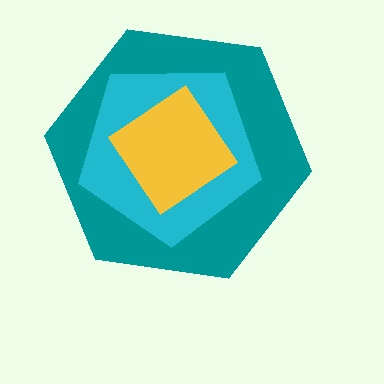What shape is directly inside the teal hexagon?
The cyan pentagon.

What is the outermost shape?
The teal hexagon.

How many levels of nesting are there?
3.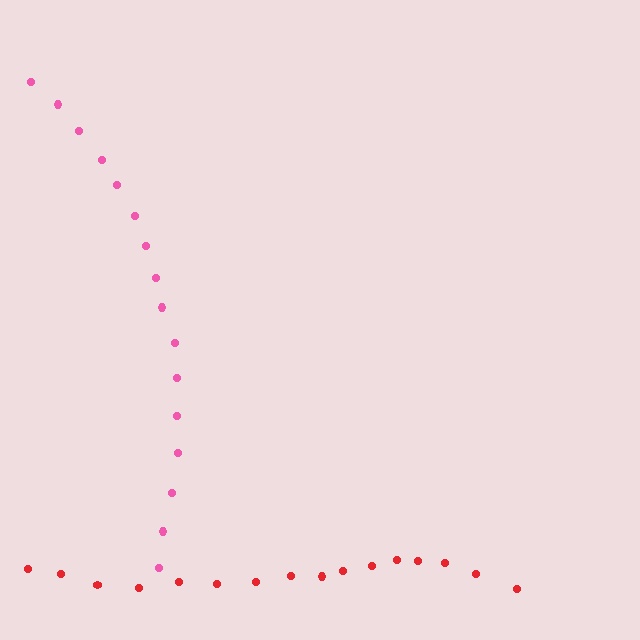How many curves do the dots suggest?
There are 2 distinct paths.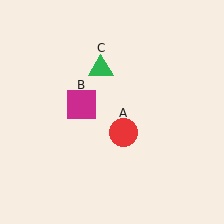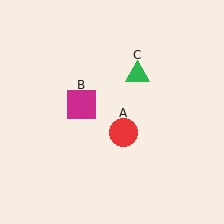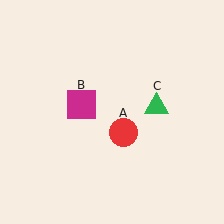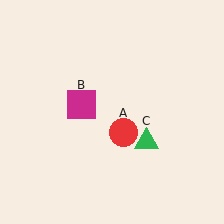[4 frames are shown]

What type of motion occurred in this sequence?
The green triangle (object C) rotated clockwise around the center of the scene.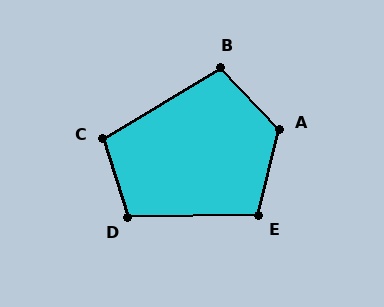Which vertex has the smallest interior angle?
B, at approximately 103 degrees.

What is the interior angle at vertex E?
Approximately 105 degrees (obtuse).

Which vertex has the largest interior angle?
A, at approximately 123 degrees.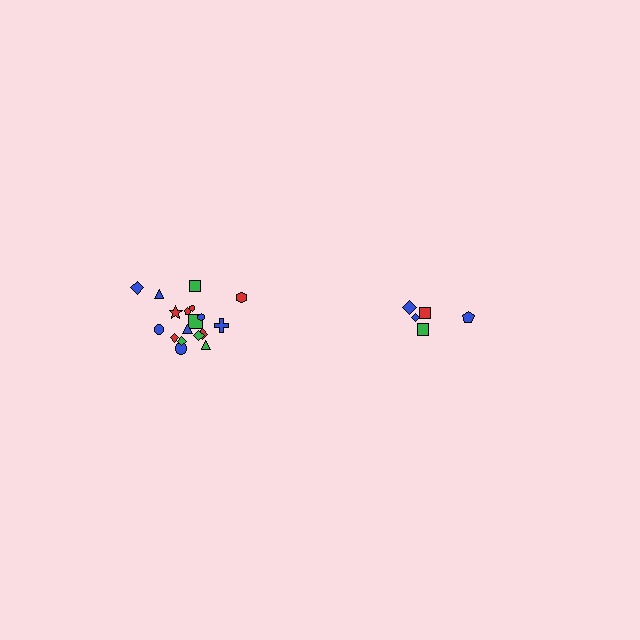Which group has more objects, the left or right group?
The left group.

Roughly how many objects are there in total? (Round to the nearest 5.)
Roughly 25 objects in total.